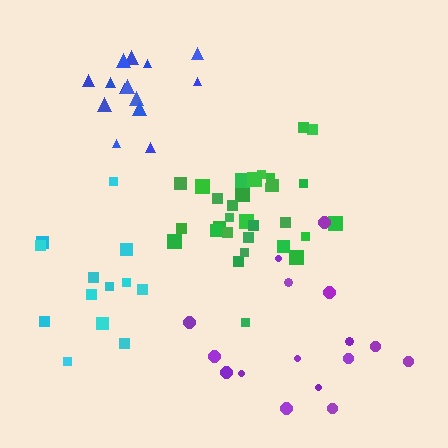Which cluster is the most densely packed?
Blue.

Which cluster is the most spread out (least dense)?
Purple.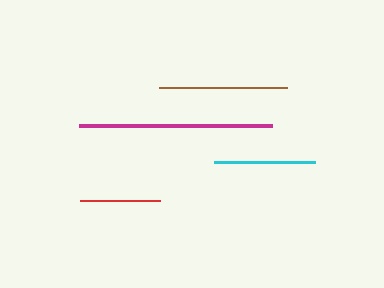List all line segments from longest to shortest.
From longest to shortest: magenta, brown, cyan, red.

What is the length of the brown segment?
The brown segment is approximately 128 pixels long.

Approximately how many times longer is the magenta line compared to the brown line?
The magenta line is approximately 1.5 times the length of the brown line.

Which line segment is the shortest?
The red line is the shortest at approximately 80 pixels.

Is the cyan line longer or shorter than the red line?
The cyan line is longer than the red line.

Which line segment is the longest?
The magenta line is the longest at approximately 193 pixels.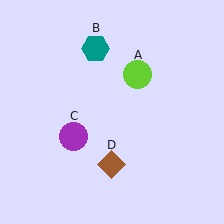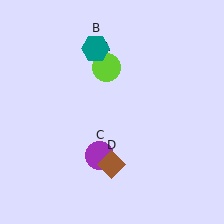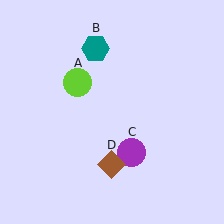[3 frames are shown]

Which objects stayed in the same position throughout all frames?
Teal hexagon (object B) and brown diamond (object D) remained stationary.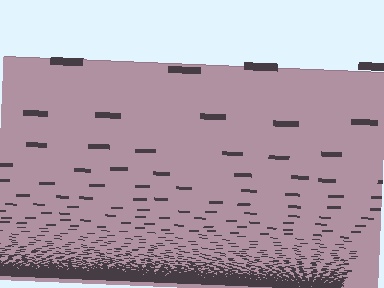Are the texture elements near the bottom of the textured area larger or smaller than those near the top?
Smaller. The gradient is inverted — elements near the bottom are smaller and denser.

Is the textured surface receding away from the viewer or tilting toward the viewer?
The surface appears to tilt toward the viewer. Texture elements get larger and sparser toward the top.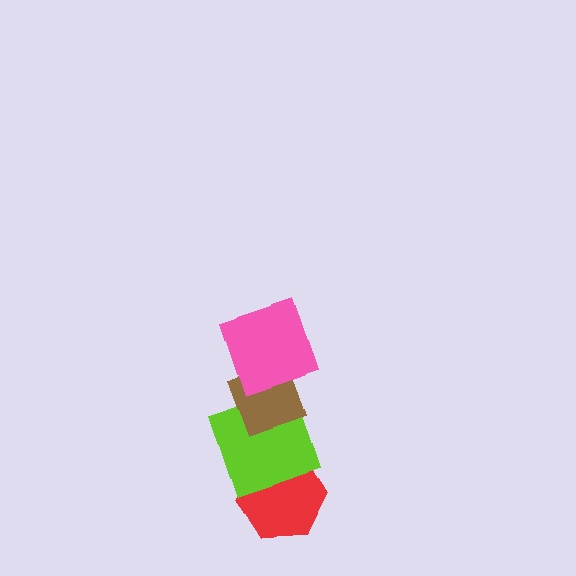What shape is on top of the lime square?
The brown diamond is on top of the lime square.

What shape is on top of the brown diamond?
The pink square is on top of the brown diamond.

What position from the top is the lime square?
The lime square is 3rd from the top.